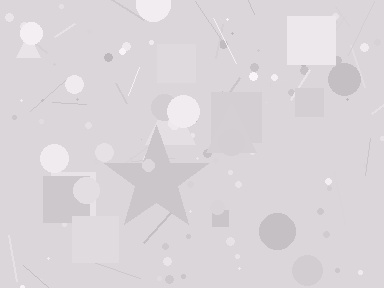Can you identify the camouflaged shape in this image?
The camouflaged shape is a star.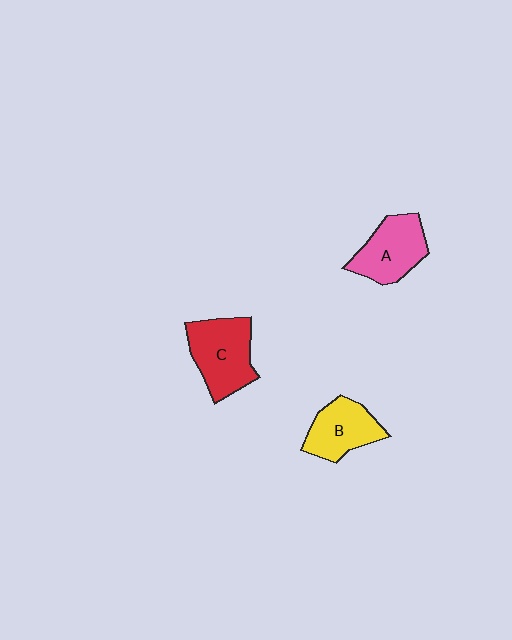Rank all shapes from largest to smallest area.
From largest to smallest: C (red), A (pink), B (yellow).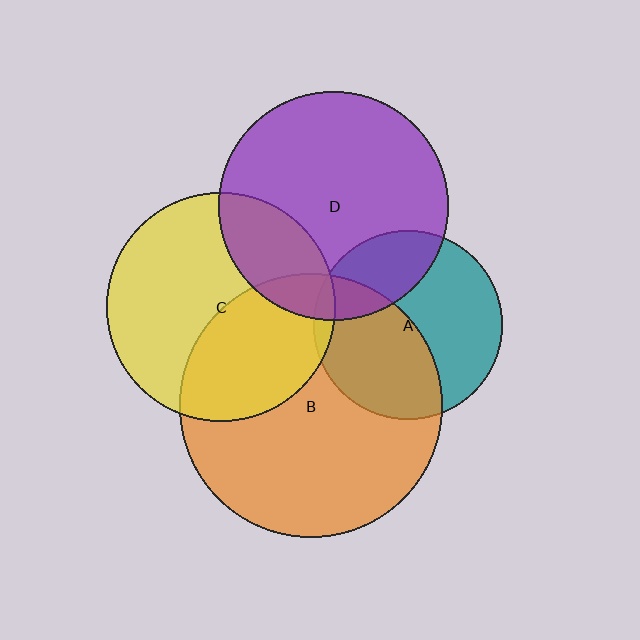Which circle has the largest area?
Circle B (orange).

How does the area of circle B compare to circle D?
Approximately 1.3 times.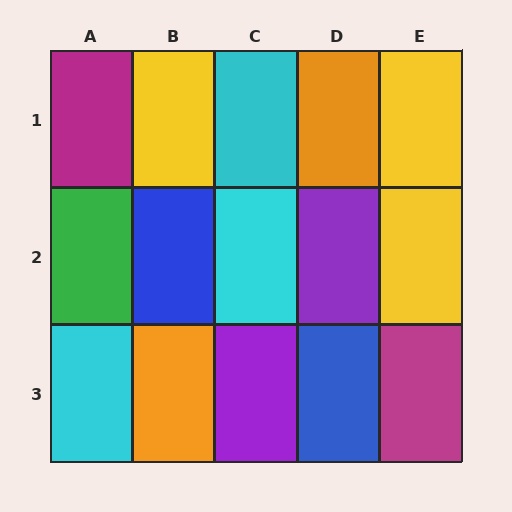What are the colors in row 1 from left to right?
Magenta, yellow, cyan, orange, yellow.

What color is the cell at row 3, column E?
Magenta.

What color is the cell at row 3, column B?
Orange.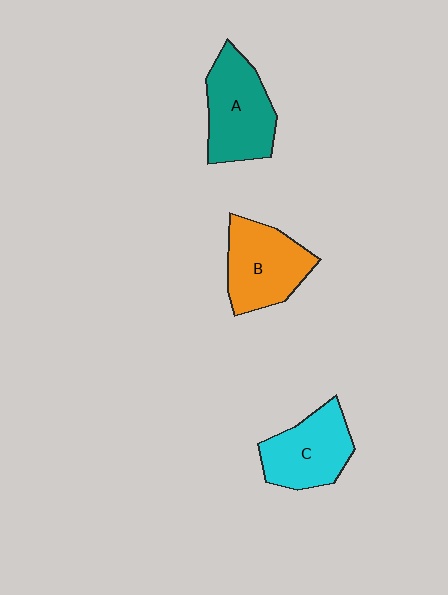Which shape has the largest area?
Shape A (teal).